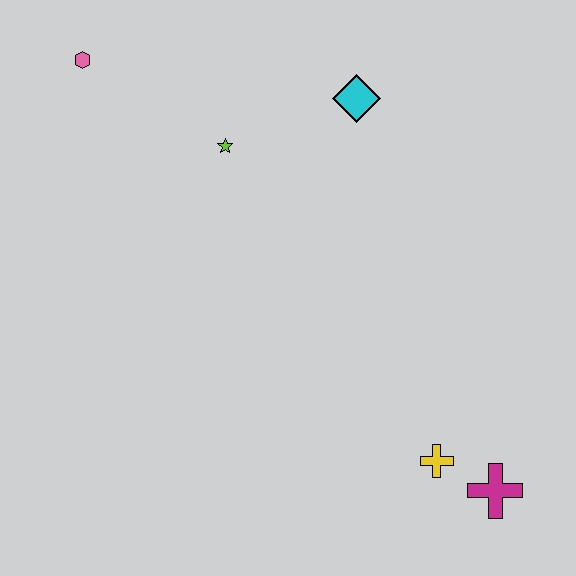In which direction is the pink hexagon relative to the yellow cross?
The pink hexagon is above the yellow cross.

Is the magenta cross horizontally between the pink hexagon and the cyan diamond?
No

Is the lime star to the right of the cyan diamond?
No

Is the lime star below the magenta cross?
No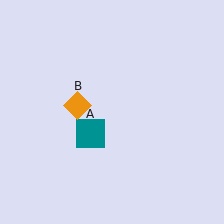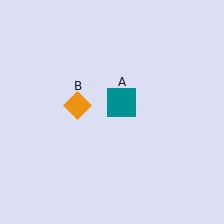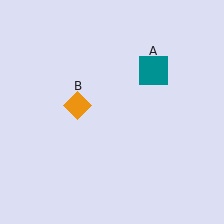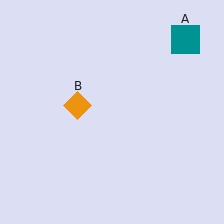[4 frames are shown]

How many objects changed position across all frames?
1 object changed position: teal square (object A).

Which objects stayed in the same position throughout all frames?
Orange diamond (object B) remained stationary.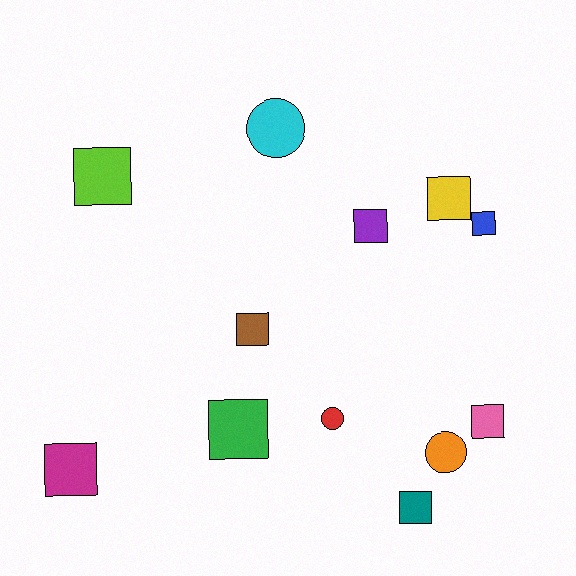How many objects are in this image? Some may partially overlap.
There are 12 objects.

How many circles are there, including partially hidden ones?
There are 3 circles.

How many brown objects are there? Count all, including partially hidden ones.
There is 1 brown object.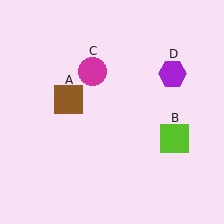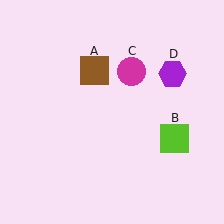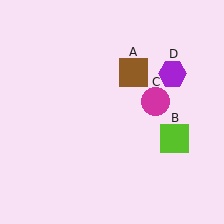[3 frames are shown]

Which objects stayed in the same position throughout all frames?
Lime square (object B) and purple hexagon (object D) remained stationary.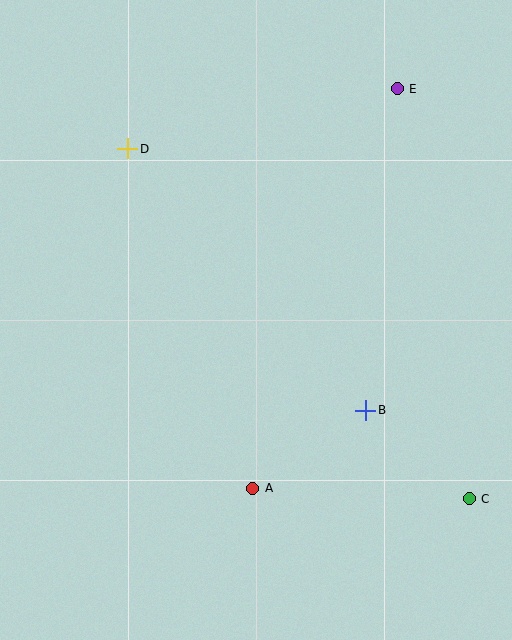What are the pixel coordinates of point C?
Point C is at (469, 499).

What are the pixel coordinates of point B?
Point B is at (366, 410).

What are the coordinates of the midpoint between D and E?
The midpoint between D and E is at (263, 119).